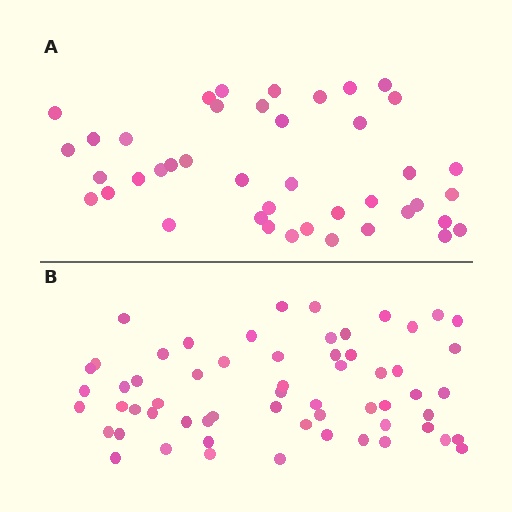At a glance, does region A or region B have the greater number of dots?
Region B (the bottom region) has more dots.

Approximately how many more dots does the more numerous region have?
Region B has approximately 20 more dots than region A.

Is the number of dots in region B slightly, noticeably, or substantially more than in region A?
Region B has noticeably more, but not dramatically so. The ratio is roughly 1.4 to 1.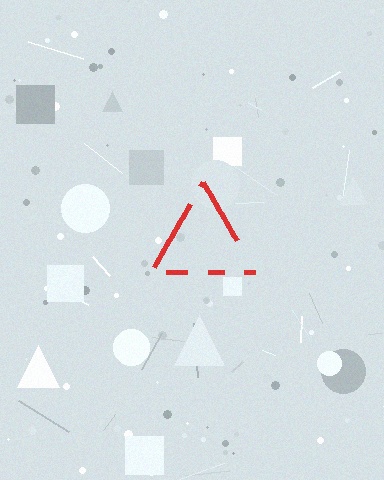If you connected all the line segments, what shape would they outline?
They would outline a triangle.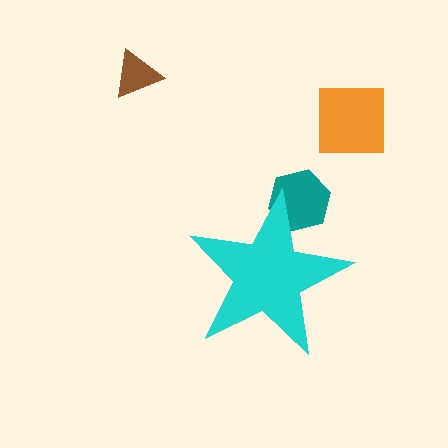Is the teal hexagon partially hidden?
Yes, the teal hexagon is partially hidden behind the cyan star.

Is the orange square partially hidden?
No, the orange square is fully visible.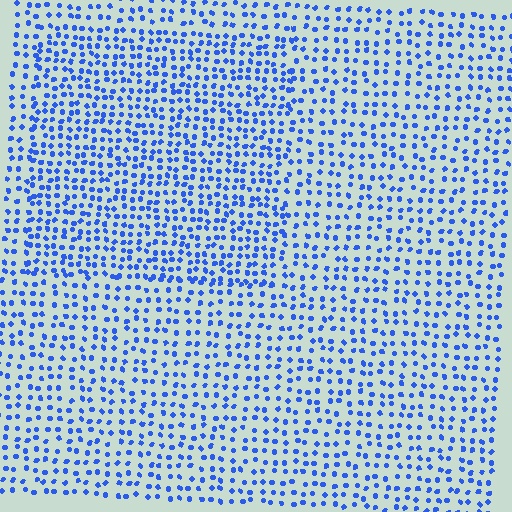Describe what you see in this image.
The image contains small blue elements arranged at two different densities. A rectangle-shaped region is visible where the elements are more densely packed than the surrounding area.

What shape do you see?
I see a rectangle.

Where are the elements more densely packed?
The elements are more densely packed inside the rectangle boundary.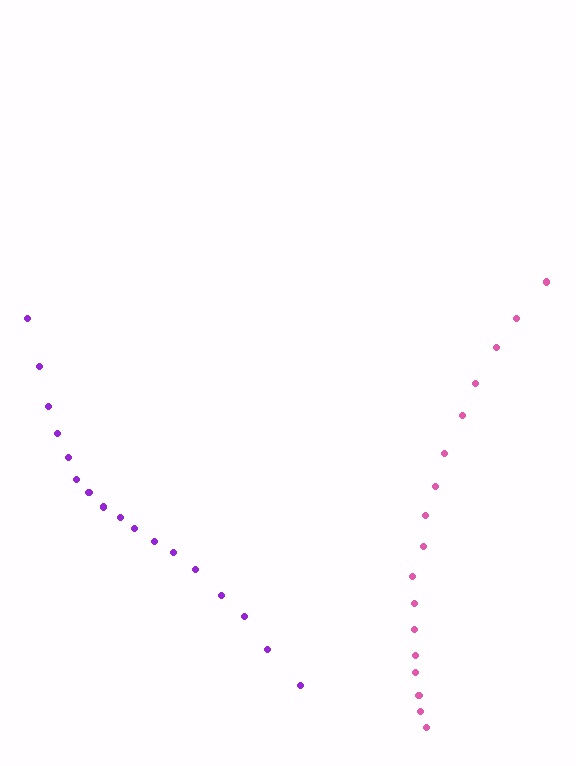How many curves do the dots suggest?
There are 2 distinct paths.